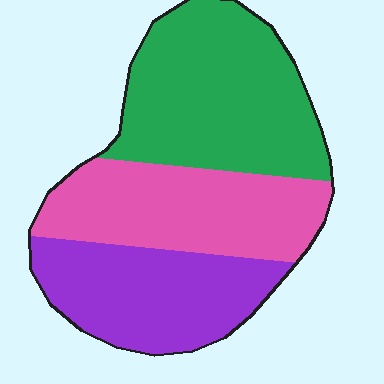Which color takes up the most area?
Green, at roughly 40%.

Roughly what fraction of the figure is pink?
Pink takes up about one third (1/3) of the figure.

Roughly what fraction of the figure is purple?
Purple covers about 30% of the figure.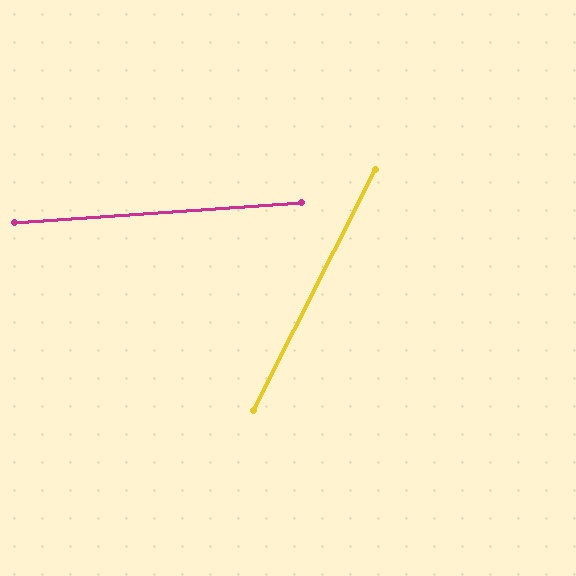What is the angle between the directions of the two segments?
Approximately 59 degrees.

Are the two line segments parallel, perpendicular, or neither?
Neither parallel nor perpendicular — they differ by about 59°.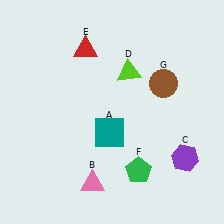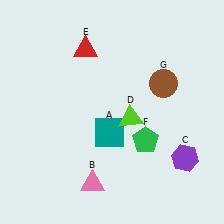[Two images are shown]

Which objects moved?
The objects that moved are: the lime triangle (D), the green pentagon (F).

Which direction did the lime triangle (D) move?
The lime triangle (D) moved down.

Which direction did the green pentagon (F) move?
The green pentagon (F) moved up.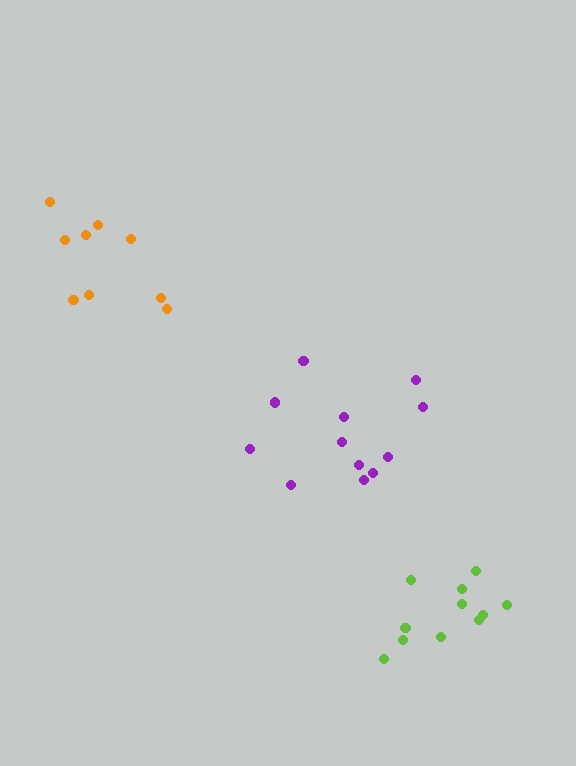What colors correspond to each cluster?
The clusters are colored: lime, orange, purple.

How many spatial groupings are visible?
There are 3 spatial groupings.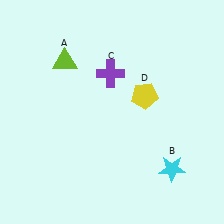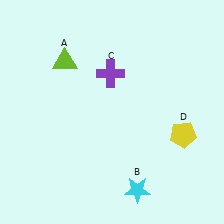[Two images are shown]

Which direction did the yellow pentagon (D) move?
The yellow pentagon (D) moved down.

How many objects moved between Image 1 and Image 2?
2 objects moved between the two images.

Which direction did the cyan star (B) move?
The cyan star (B) moved left.